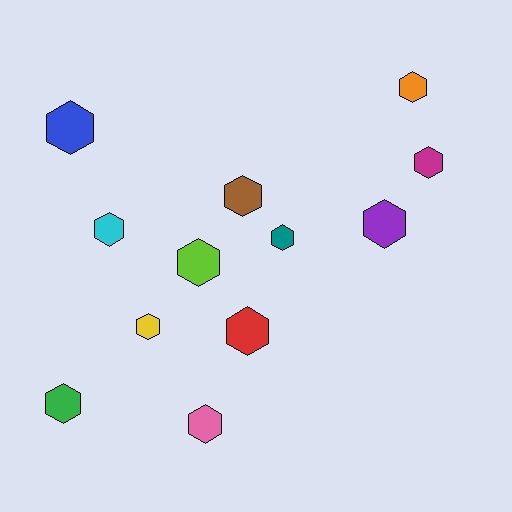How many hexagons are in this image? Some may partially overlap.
There are 12 hexagons.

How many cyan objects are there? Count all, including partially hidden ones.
There is 1 cyan object.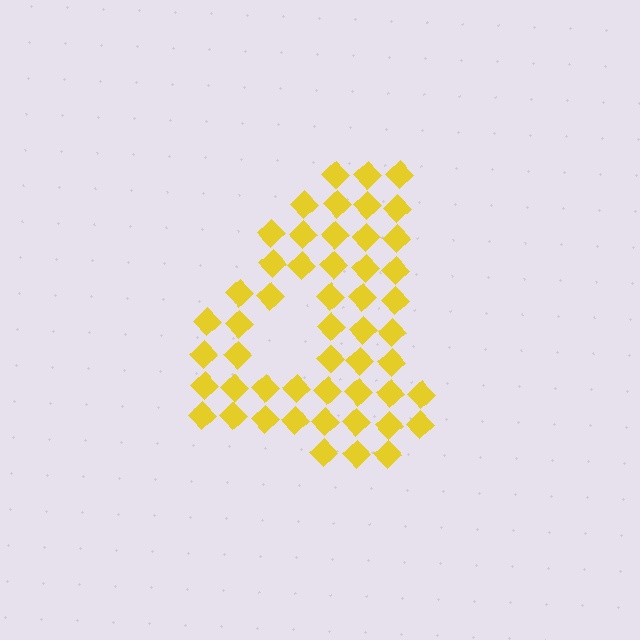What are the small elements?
The small elements are diamonds.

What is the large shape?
The large shape is the digit 4.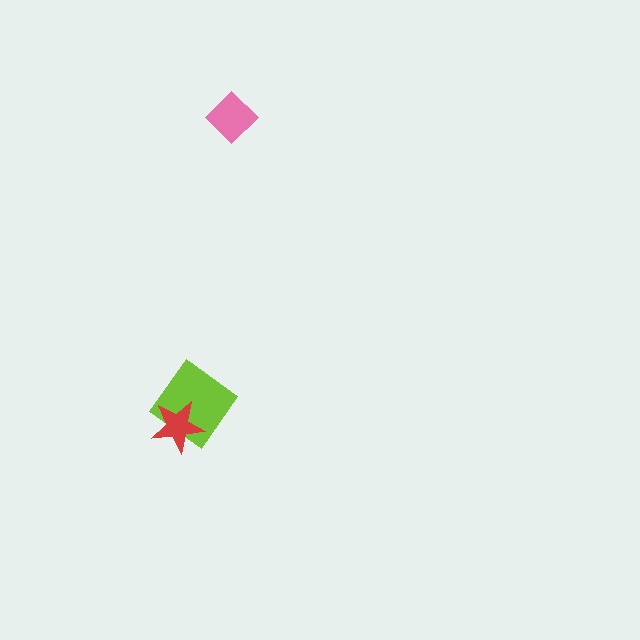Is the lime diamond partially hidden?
Yes, it is partially covered by another shape.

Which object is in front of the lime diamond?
The red star is in front of the lime diamond.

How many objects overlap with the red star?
1 object overlaps with the red star.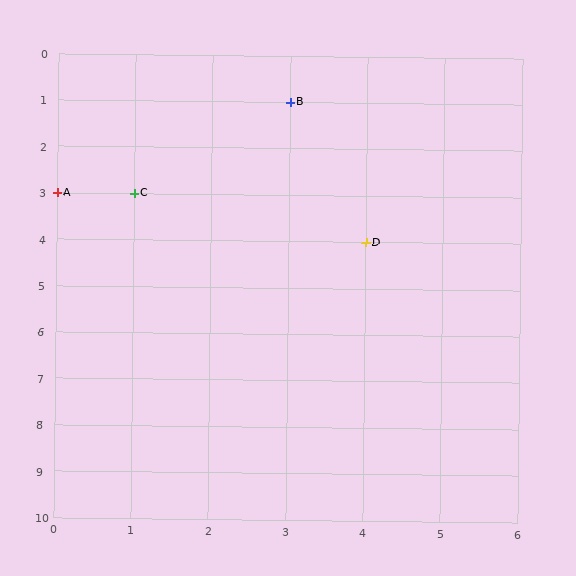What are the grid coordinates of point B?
Point B is at grid coordinates (3, 1).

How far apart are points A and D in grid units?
Points A and D are 4 columns and 1 row apart (about 4.1 grid units diagonally).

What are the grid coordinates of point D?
Point D is at grid coordinates (4, 4).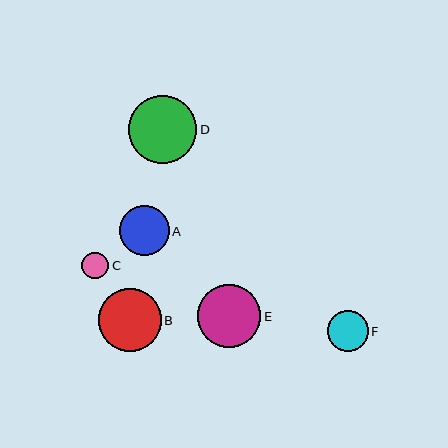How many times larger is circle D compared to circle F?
Circle D is approximately 1.7 times the size of circle F.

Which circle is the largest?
Circle D is the largest with a size of approximately 68 pixels.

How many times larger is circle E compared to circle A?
Circle E is approximately 1.3 times the size of circle A.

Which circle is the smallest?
Circle C is the smallest with a size of approximately 27 pixels.